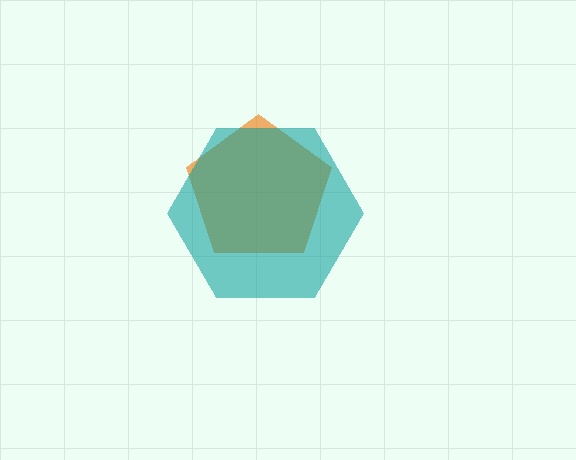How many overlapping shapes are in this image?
There are 2 overlapping shapes in the image.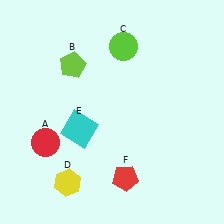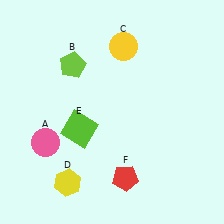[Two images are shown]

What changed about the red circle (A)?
In Image 1, A is red. In Image 2, it changed to pink.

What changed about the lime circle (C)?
In Image 1, C is lime. In Image 2, it changed to yellow.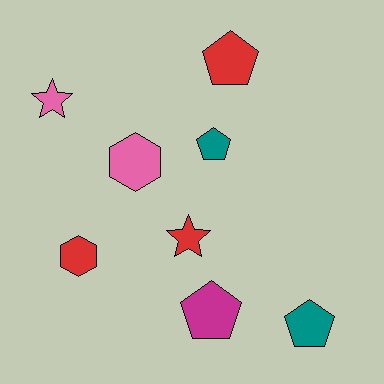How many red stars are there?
There is 1 red star.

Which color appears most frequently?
Red, with 3 objects.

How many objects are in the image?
There are 8 objects.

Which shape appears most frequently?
Pentagon, with 4 objects.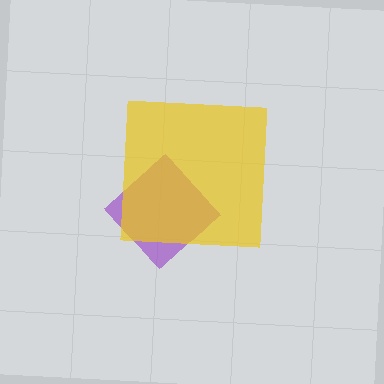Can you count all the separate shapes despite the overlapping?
Yes, there are 2 separate shapes.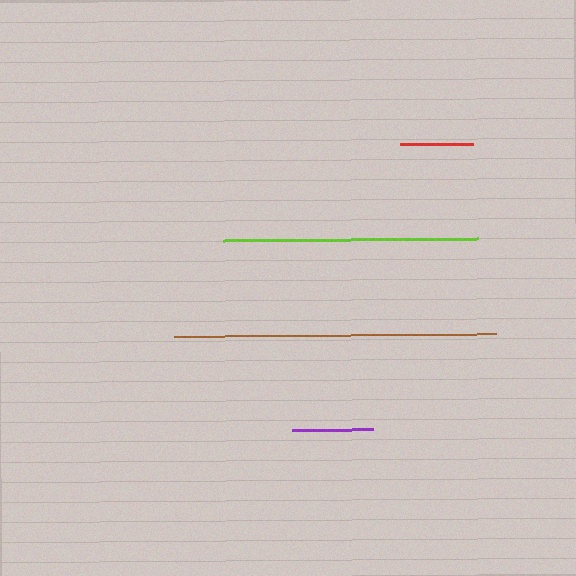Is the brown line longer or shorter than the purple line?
The brown line is longer than the purple line.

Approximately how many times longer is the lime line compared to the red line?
The lime line is approximately 3.5 times the length of the red line.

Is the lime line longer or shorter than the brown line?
The brown line is longer than the lime line.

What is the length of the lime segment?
The lime segment is approximately 255 pixels long.